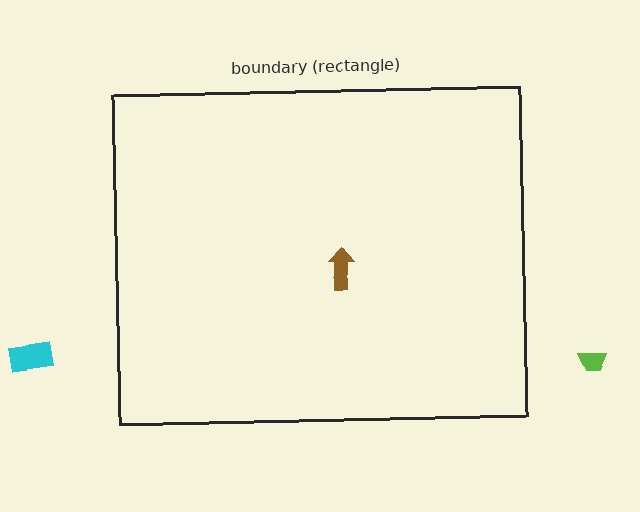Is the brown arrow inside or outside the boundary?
Inside.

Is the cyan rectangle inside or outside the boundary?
Outside.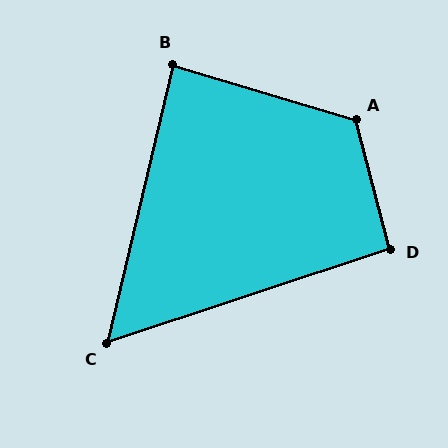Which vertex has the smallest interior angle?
C, at approximately 58 degrees.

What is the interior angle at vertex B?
Approximately 86 degrees (approximately right).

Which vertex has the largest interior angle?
A, at approximately 122 degrees.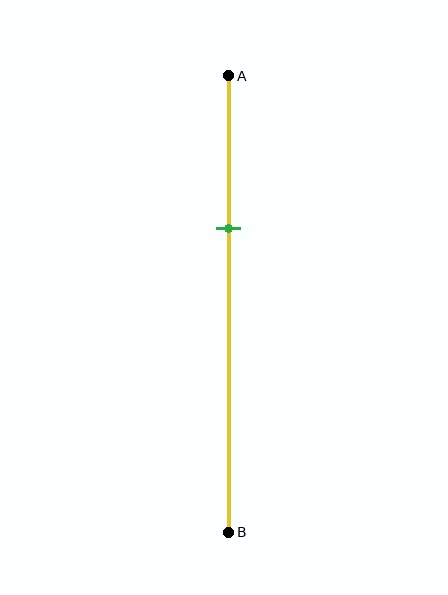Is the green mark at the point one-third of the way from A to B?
Yes, the mark is approximately at the one-third point.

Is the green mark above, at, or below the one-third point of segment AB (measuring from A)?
The green mark is approximately at the one-third point of segment AB.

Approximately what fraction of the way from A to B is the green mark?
The green mark is approximately 35% of the way from A to B.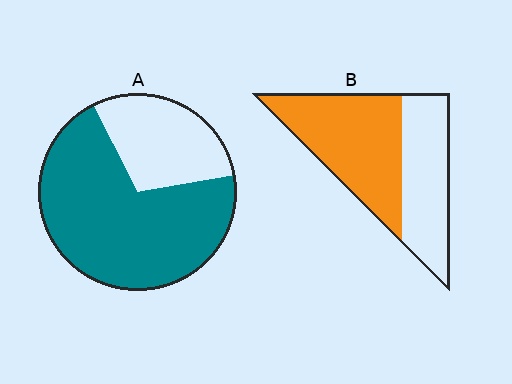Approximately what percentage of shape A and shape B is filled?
A is approximately 70% and B is approximately 55%.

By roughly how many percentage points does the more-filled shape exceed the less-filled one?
By roughly 15 percentage points (A over B).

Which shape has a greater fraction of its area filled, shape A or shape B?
Shape A.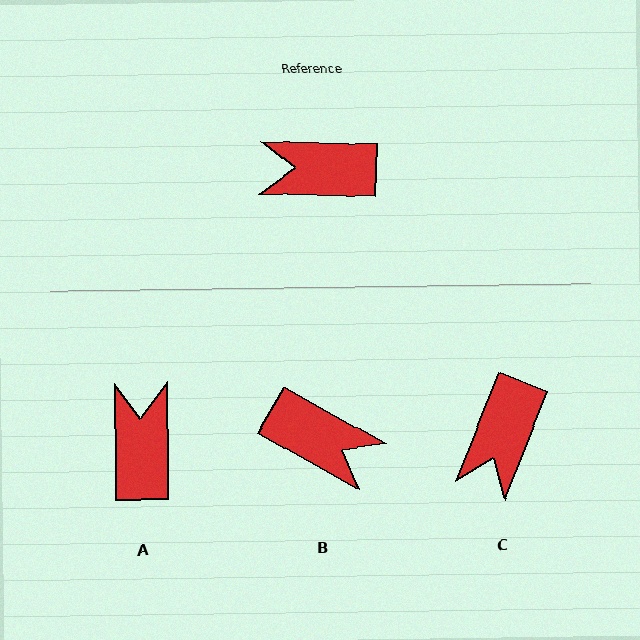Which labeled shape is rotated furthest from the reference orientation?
B, about 152 degrees away.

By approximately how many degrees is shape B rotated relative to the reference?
Approximately 152 degrees counter-clockwise.